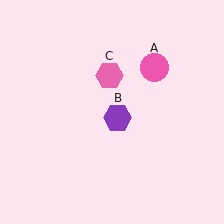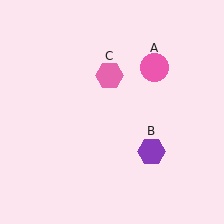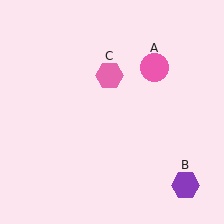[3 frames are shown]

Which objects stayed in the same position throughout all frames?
Pink circle (object A) and pink hexagon (object C) remained stationary.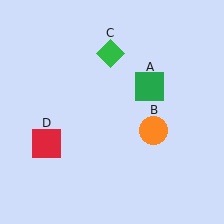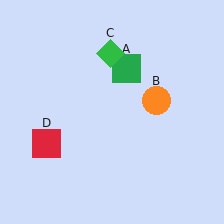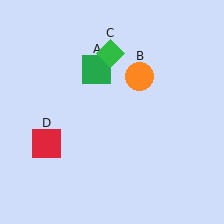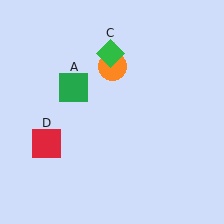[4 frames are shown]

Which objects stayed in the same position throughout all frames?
Green diamond (object C) and red square (object D) remained stationary.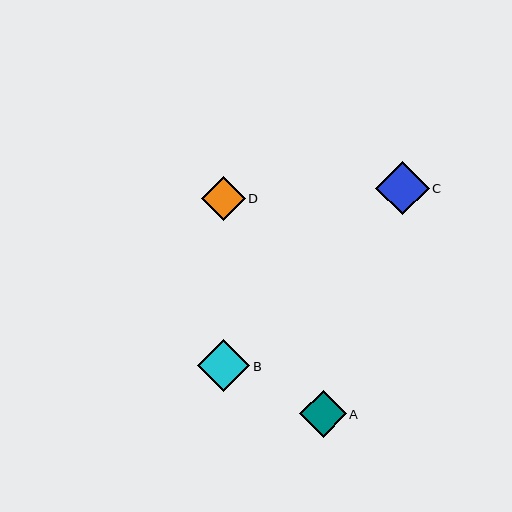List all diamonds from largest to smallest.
From largest to smallest: C, B, A, D.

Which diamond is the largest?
Diamond C is the largest with a size of approximately 53 pixels.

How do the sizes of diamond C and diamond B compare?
Diamond C and diamond B are approximately the same size.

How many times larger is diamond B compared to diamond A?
Diamond B is approximately 1.1 times the size of diamond A.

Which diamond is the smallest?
Diamond D is the smallest with a size of approximately 44 pixels.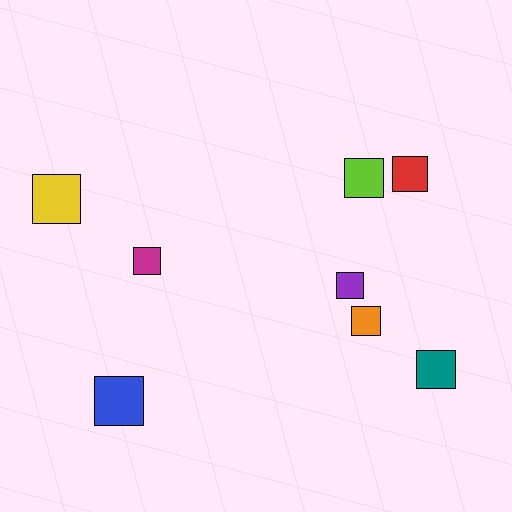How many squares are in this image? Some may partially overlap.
There are 8 squares.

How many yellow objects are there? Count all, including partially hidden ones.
There is 1 yellow object.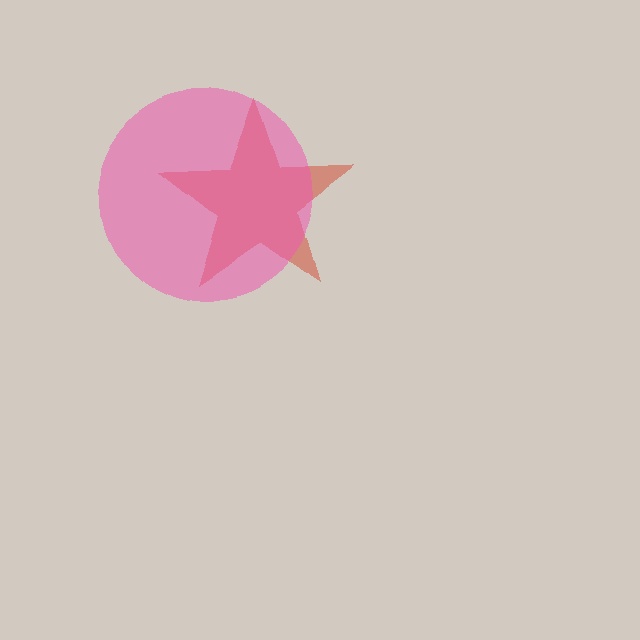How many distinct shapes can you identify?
There are 2 distinct shapes: a red star, a pink circle.